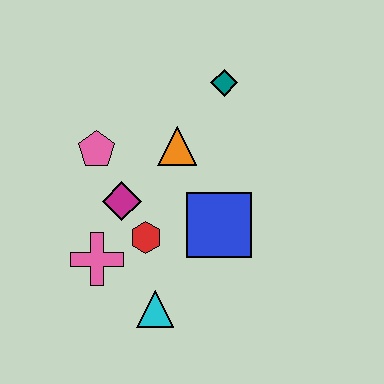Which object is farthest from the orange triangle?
The cyan triangle is farthest from the orange triangle.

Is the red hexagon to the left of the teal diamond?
Yes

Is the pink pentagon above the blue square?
Yes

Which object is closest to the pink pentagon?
The magenta diamond is closest to the pink pentagon.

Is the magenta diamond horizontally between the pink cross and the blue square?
Yes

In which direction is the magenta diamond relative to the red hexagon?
The magenta diamond is above the red hexagon.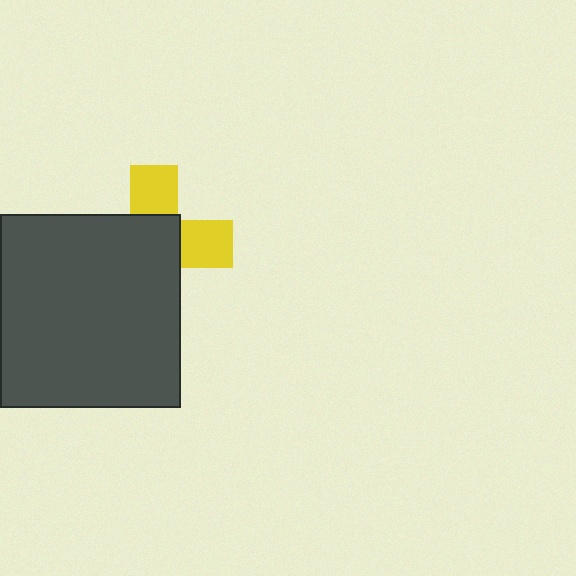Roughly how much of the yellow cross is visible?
A small part of it is visible (roughly 38%).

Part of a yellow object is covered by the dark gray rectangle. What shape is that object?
It is a cross.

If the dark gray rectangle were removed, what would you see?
You would see the complete yellow cross.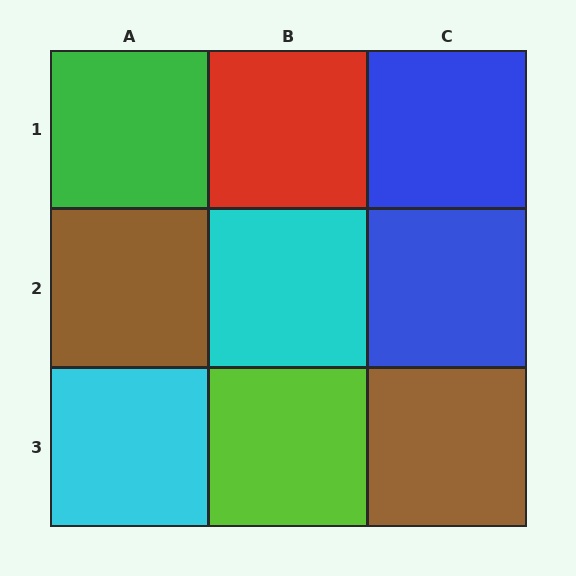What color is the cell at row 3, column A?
Cyan.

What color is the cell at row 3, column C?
Brown.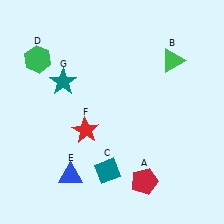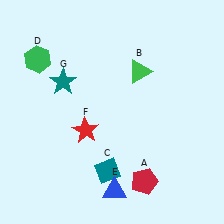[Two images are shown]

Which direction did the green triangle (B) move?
The green triangle (B) moved left.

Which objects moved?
The objects that moved are: the green triangle (B), the blue triangle (E).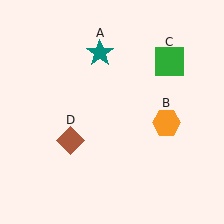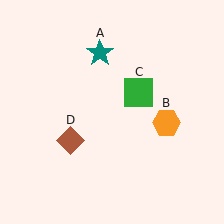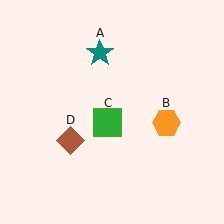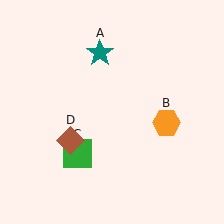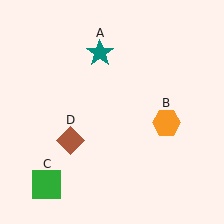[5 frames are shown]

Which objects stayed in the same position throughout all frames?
Teal star (object A) and orange hexagon (object B) and brown diamond (object D) remained stationary.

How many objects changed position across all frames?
1 object changed position: green square (object C).